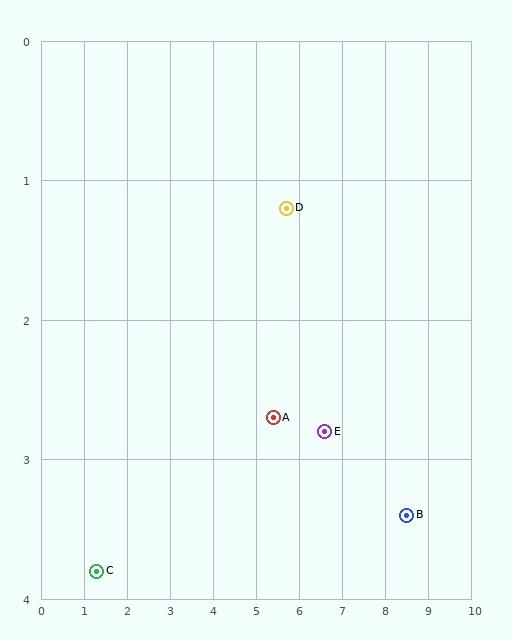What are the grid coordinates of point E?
Point E is at approximately (6.6, 2.8).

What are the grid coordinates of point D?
Point D is at approximately (5.7, 1.2).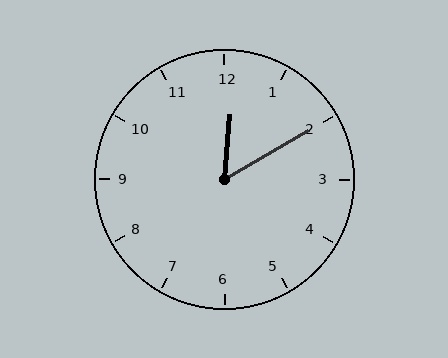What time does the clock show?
12:10.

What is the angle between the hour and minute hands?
Approximately 55 degrees.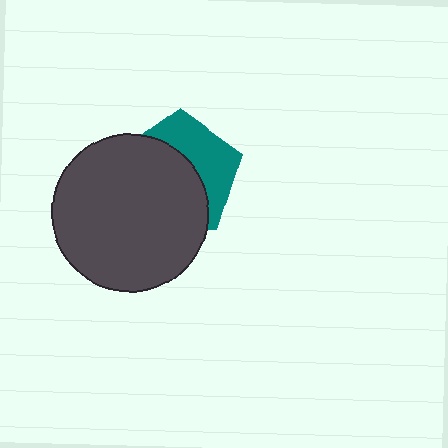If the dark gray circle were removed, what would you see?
You would see the complete teal pentagon.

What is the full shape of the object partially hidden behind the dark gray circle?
The partially hidden object is a teal pentagon.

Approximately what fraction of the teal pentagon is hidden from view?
Roughly 60% of the teal pentagon is hidden behind the dark gray circle.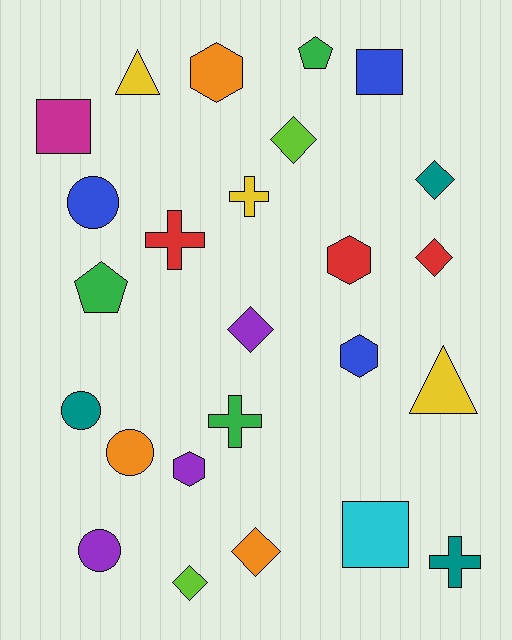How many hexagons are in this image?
There are 4 hexagons.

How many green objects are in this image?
There are 3 green objects.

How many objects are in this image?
There are 25 objects.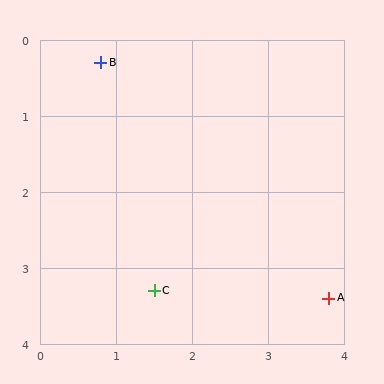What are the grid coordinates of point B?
Point B is at approximately (0.8, 0.3).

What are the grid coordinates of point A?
Point A is at approximately (3.8, 3.4).